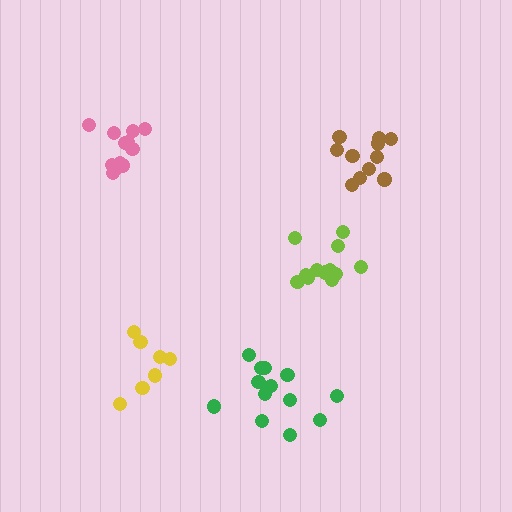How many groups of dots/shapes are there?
There are 5 groups.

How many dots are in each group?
Group 1: 7 dots, Group 2: 12 dots, Group 3: 12 dots, Group 4: 13 dots, Group 5: 11 dots (55 total).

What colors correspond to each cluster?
The clusters are colored: yellow, lime, pink, green, brown.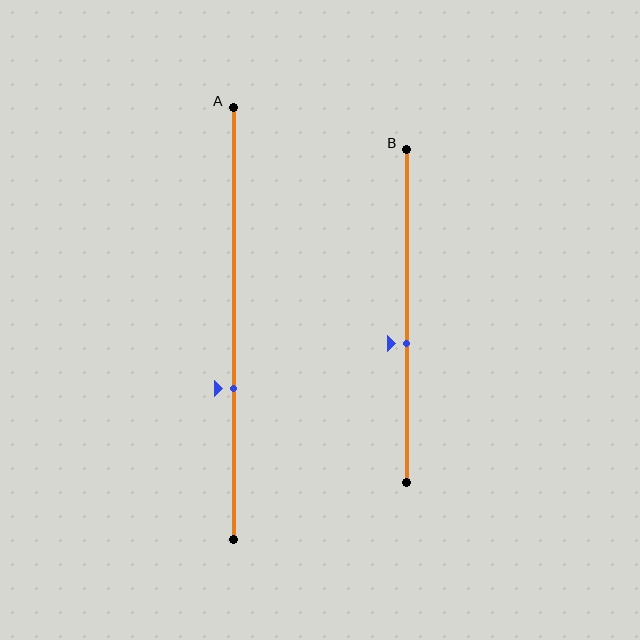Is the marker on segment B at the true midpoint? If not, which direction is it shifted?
No, the marker on segment B is shifted downward by about 8% of the segment length.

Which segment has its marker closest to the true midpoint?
Segment B has its marker closest to the true midpoint.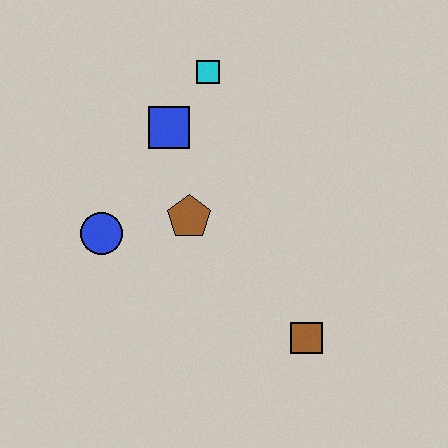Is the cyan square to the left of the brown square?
Yes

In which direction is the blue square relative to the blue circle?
The blue square is above the blue circle.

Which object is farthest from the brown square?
The cyan square is farthest from the brown square.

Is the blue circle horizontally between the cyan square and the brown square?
No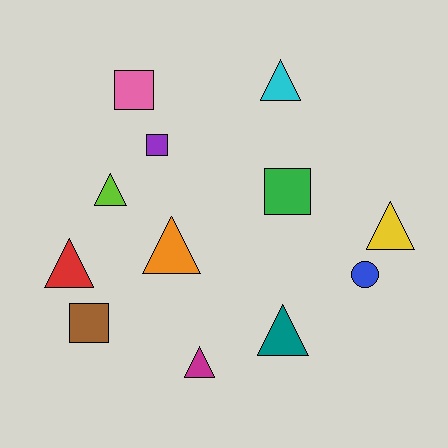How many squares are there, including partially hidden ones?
There are 4 squares.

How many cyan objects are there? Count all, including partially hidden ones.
There is 1 cyan object.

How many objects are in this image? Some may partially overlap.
There are 12 objects.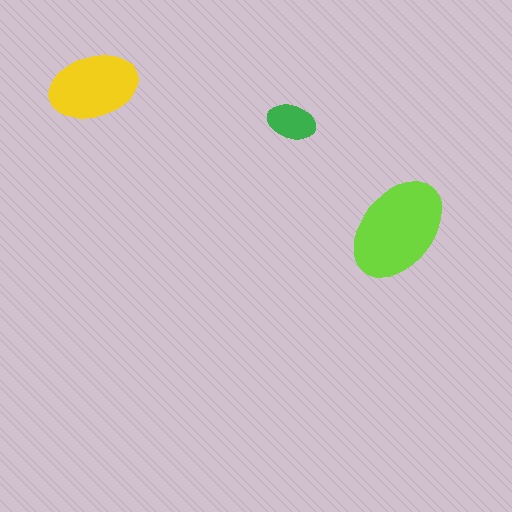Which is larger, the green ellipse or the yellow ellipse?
The yellow one.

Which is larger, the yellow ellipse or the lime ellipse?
The lime one.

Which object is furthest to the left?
The yellow ellipse is leftmost.